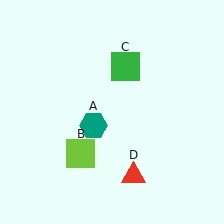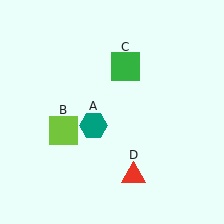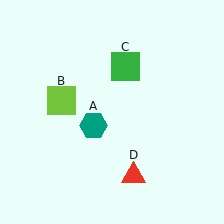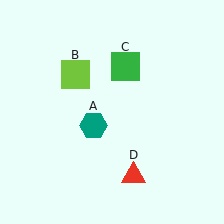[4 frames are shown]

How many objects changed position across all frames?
1 object changed position: lime square (object B).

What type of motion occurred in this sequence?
The lime square (object B) rotated clockwise around the center of the scene.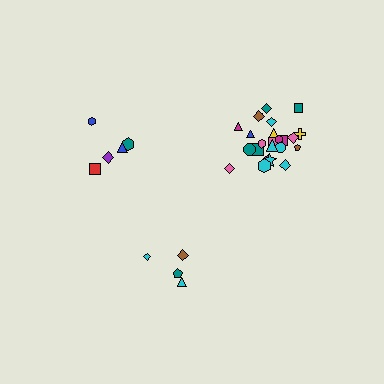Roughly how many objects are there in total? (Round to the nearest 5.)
Roughly 35 objects in total.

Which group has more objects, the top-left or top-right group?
The top-right group.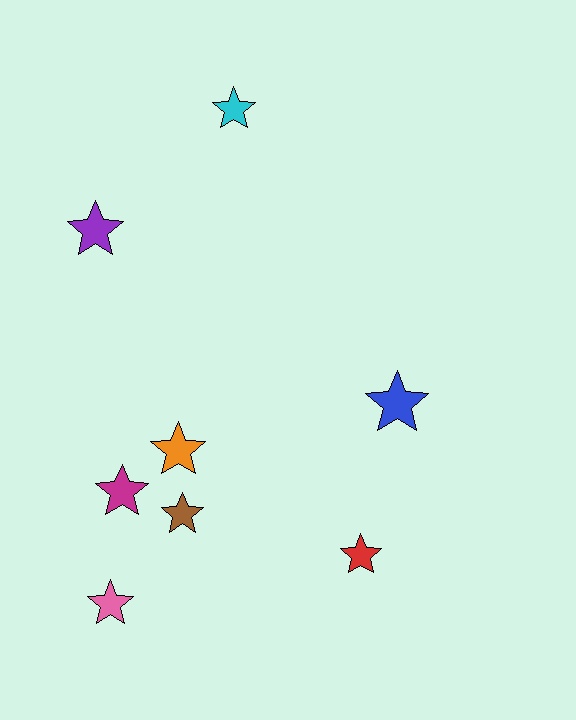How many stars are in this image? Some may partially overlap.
There are 8 stars.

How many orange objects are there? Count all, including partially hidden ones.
There is 1 orange object.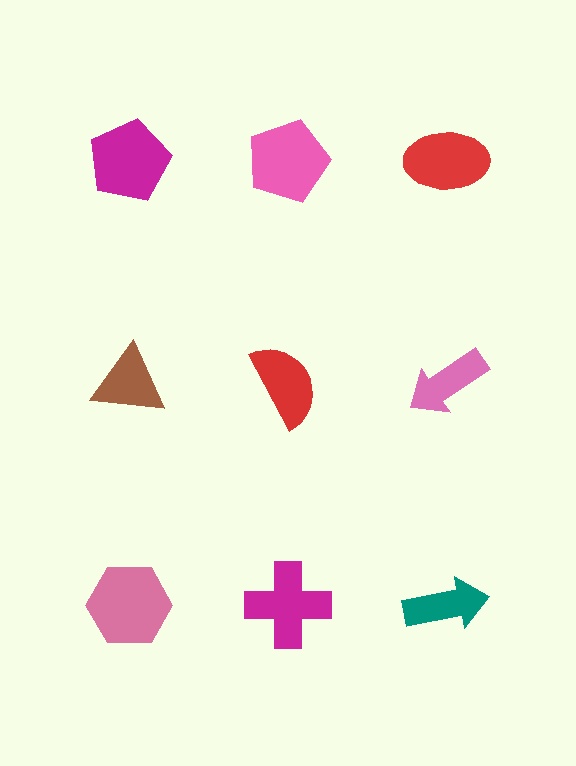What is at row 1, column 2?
A pink pentagon.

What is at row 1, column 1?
A magenta pentagon.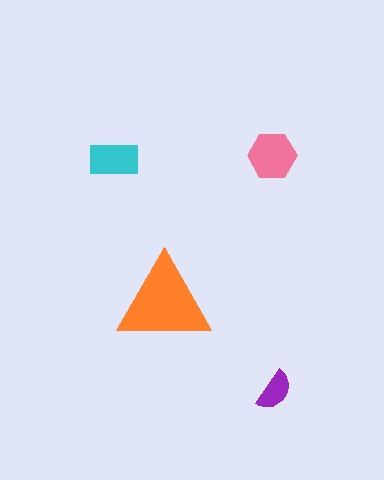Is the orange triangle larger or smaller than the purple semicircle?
Larger.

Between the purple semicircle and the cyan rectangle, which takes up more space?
The cyan rectangle.